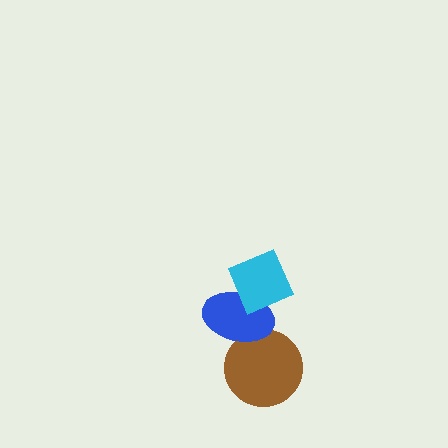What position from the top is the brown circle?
The brown circle is 3rd from the top.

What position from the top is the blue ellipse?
The blue ellipse is 2nd from the top.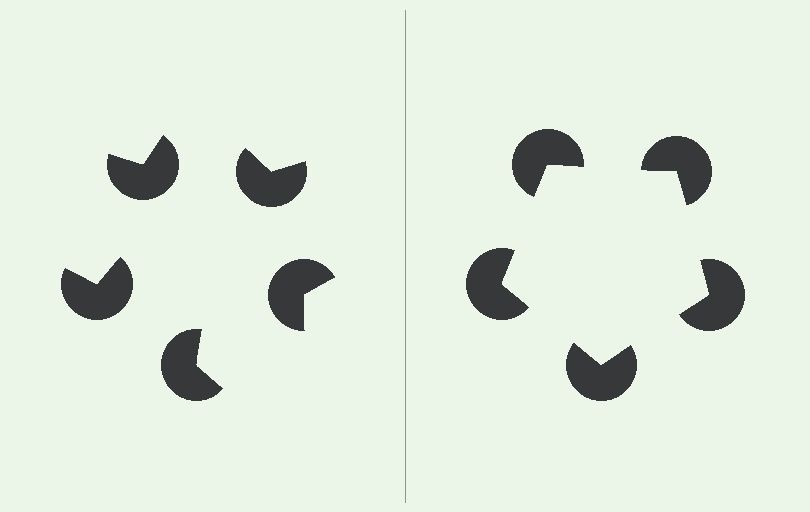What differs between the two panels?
The pac-man discs are positioned identically on both sides; only the wedge orientations differ. On the right they align to a pentagon; on the left they are misaligned.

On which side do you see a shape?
An illusory pentagon appears on the right side. On the left side the wedge cuts are rotated, so no coherent shape forms.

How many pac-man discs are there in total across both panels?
10 — 5 on each side.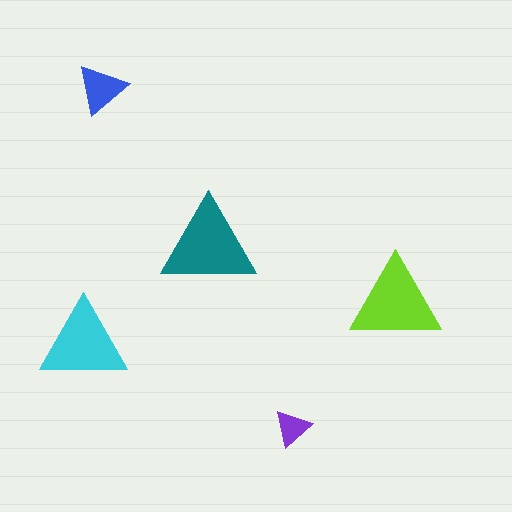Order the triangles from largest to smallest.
the teal one, the lime one, the cyan one, the blue one, the purple one.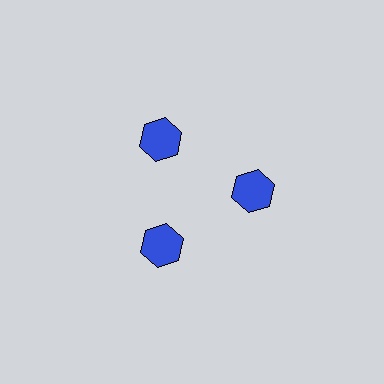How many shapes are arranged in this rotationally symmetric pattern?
There are 3 shapes, arranged in 3 groups of 1.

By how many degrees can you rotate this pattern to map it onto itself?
The pattern maps onto itself every 120 degrees of rotation.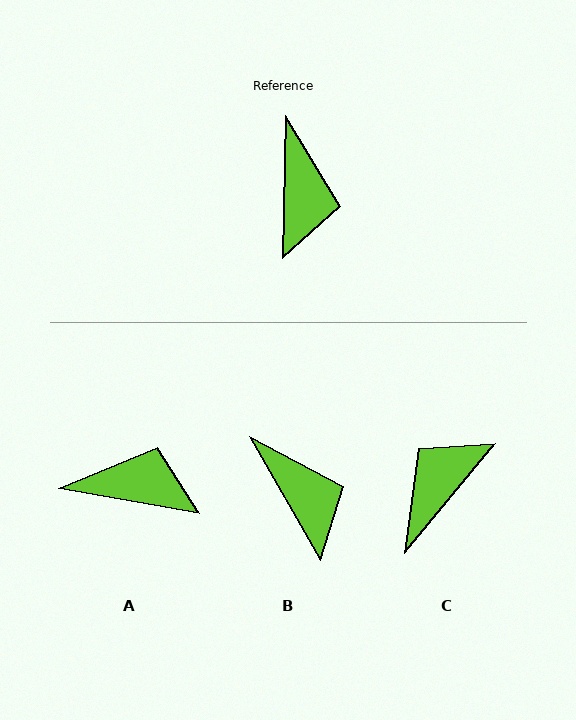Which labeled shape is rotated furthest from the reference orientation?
C, about 142 degrees away.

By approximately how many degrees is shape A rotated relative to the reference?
Approximately 81 degrees counter-clockwise.